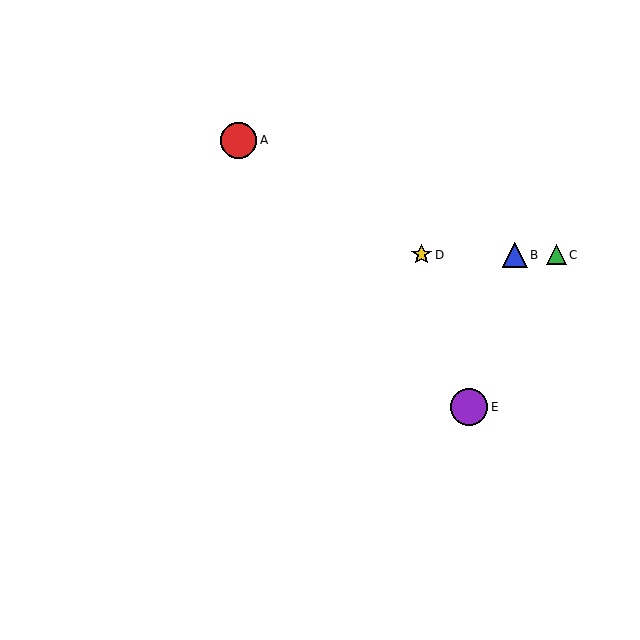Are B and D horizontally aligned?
Yes, both are at y≈255.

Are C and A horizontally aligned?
No, C is at y≈255 and A is at y≈140.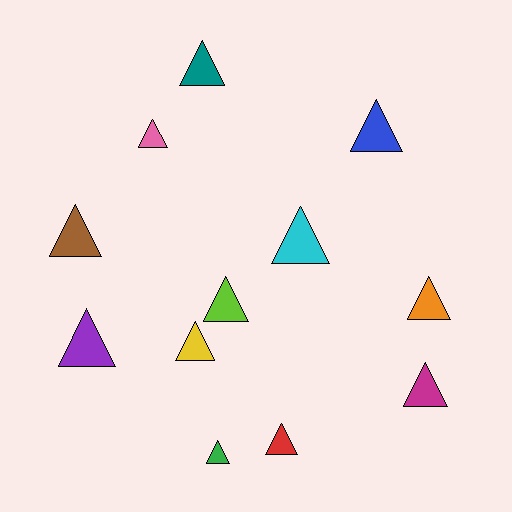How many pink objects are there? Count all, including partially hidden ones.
There is 1 pink object.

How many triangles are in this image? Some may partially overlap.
There are 12 triangles.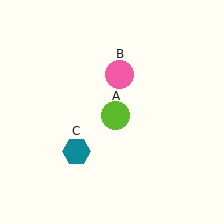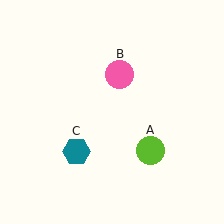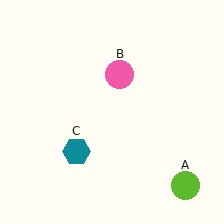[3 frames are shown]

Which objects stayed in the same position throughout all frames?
Pink circle (object B) and teal hexagon (object C) remained stationary.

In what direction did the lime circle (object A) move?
The lime circle (object A) moved down and to the right.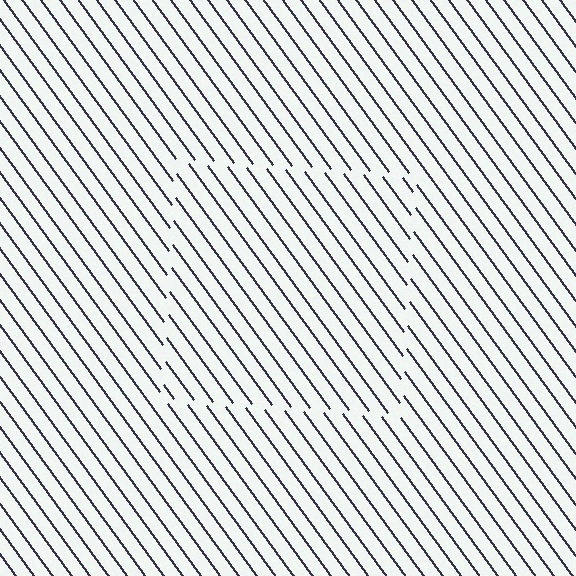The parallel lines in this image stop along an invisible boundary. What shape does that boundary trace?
An illusory square. The interior of the shape contains the same grating, shifted by half a period — the contour is defined by the phase discontinuity where line-ends from the inner and outer gratings abut.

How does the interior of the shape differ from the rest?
The interior of the shape contains the same grating, shifted by half a period — the contour is defined by the phase discontinuity where line-ends from the inner and outer gratings abut.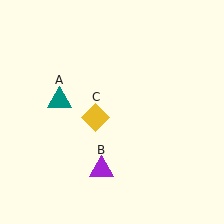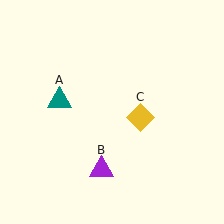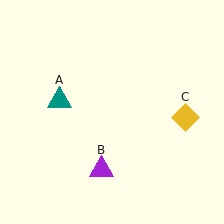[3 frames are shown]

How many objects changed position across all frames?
1 object changed position: yellow diamond (object C).